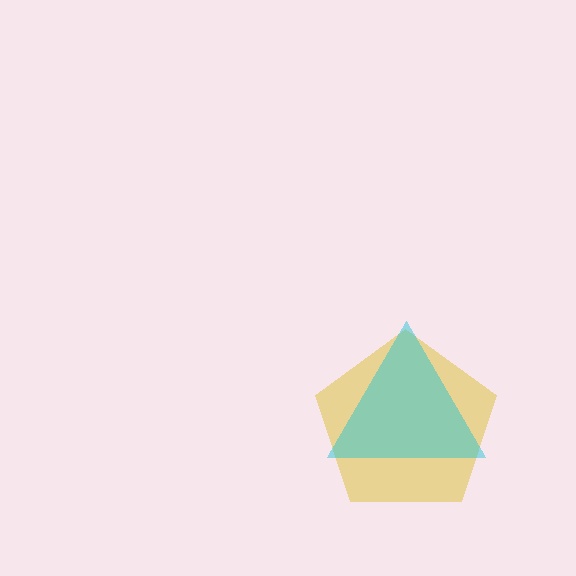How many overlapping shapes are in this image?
There are 2 overlapping shapes in the image.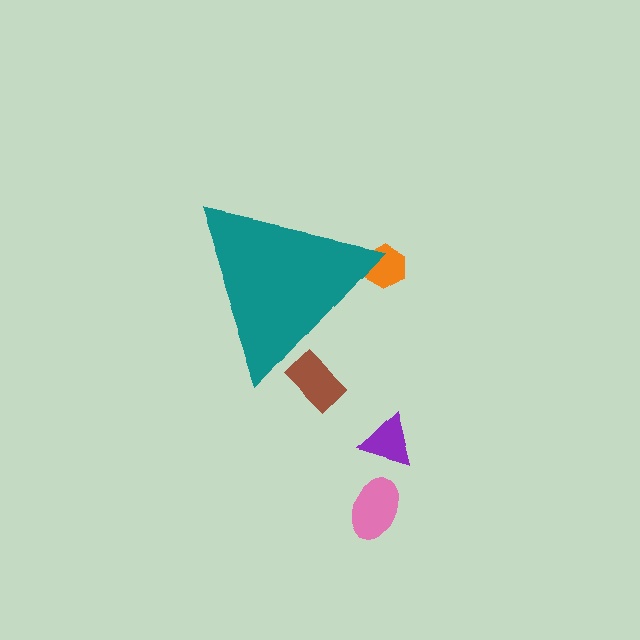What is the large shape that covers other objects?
A teal triangle.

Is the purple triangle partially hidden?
No, the purple triangle is fully visible.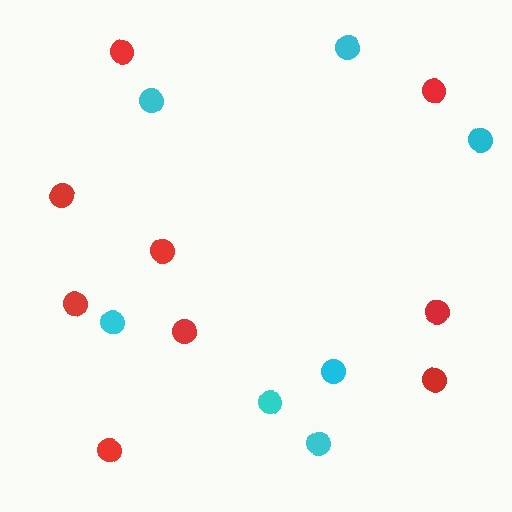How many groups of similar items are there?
There are 2 groups: one group of red circles (9) and one group of cyan circles (7).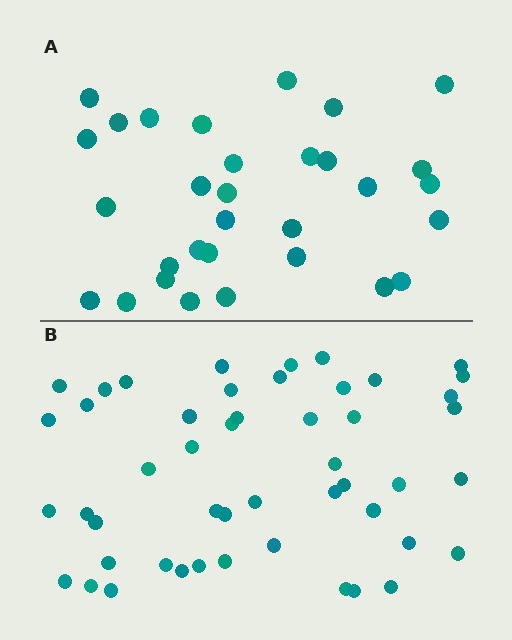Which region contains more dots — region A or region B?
Region B (the bottom region) has more dots.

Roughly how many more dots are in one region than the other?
Region B has approximately 20 more dots than region A.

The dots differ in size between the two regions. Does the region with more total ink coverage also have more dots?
No. Region A has more total ink coverage because its dots are larger, but region B actually contains more individual dots. Total area can be misleading — the number of items is what matters here.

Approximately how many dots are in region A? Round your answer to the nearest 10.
About 30 dots. (The exact count is 31, which rounds to 30.)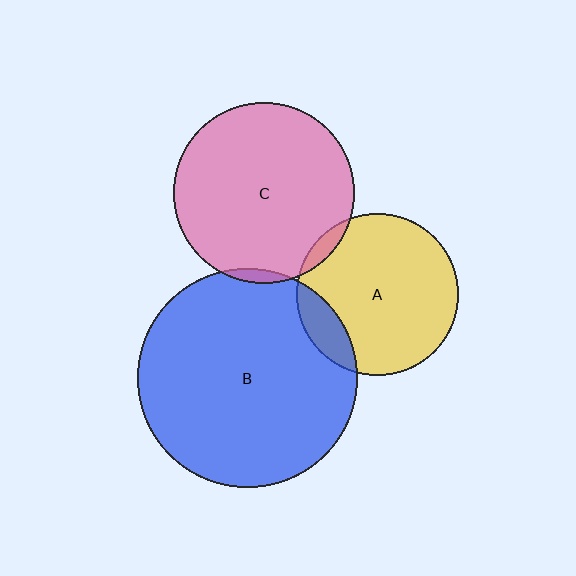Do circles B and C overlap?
Yes.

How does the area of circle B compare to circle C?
Approximately 1.5 times.